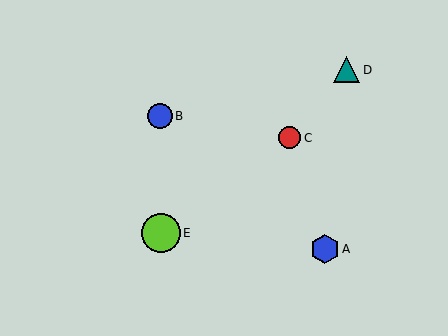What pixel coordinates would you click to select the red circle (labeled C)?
Click at (289, 138) to select the red circle C.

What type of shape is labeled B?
Shape B is a blue circle.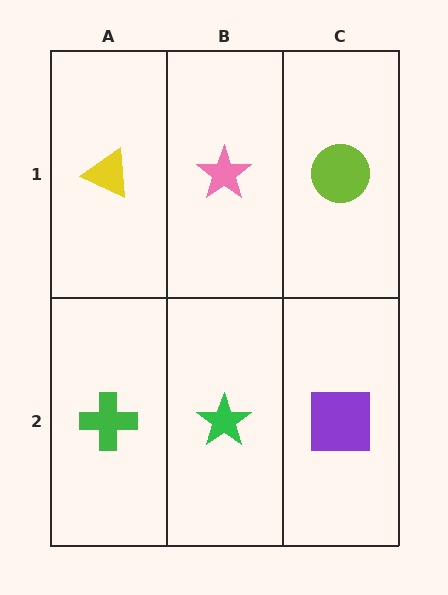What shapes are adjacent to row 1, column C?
A purple square (row 2, column C), a pink star (row 1, column B).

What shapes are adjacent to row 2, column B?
A pink star (row 1, column B), a green cross (row 2, column A), a purple square (row 2, column C).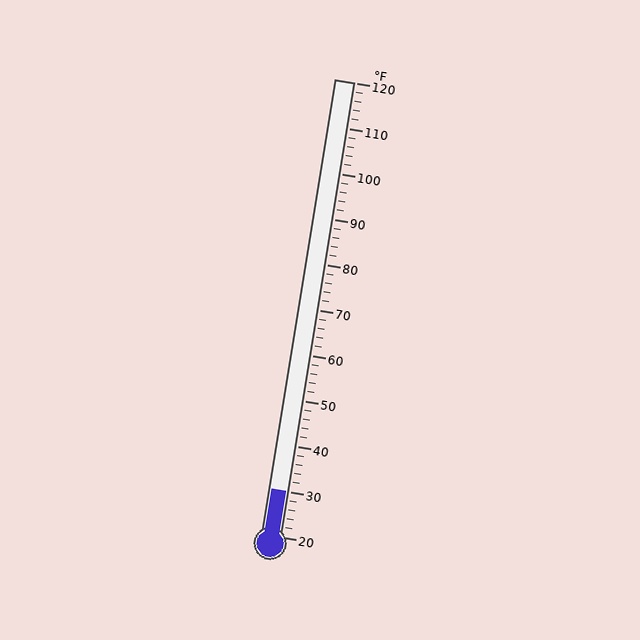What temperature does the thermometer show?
The thermometer shows approximately 30°F.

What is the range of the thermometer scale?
The thermometer scale ranges from 20°F to 120°F.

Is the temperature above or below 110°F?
The temperature is below 110°F.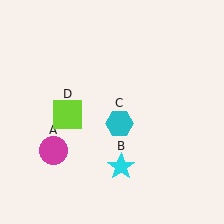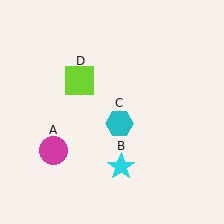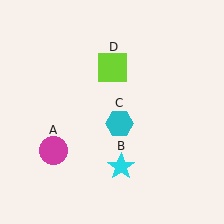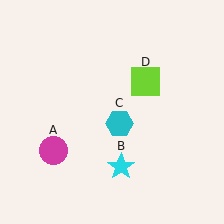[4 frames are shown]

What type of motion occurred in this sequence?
The lime square (object D) rotated clockwise around the center of the scene.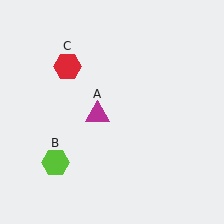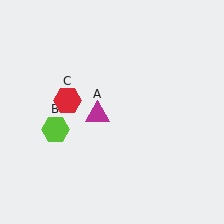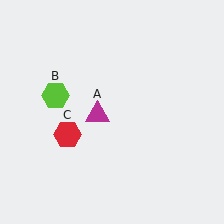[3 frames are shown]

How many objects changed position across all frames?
2 objects changed position: lime hexagon (object B), red hexagon (object C).